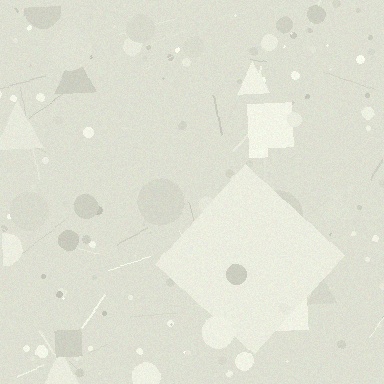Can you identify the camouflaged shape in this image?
The camouflaged shape is a diamond.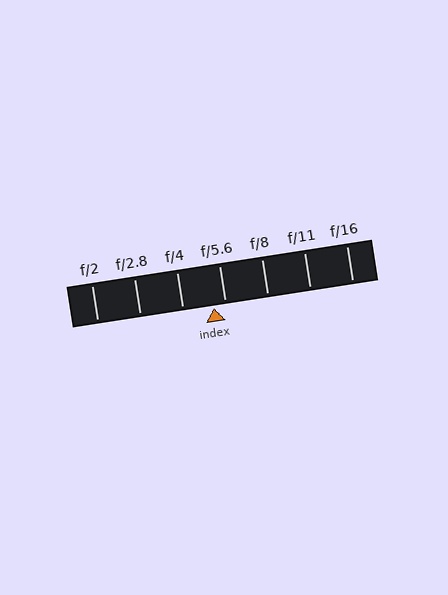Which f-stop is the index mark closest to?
The index mark is closest to f/5.6.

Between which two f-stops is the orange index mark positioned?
The index mark is between f/4 and f/5.6.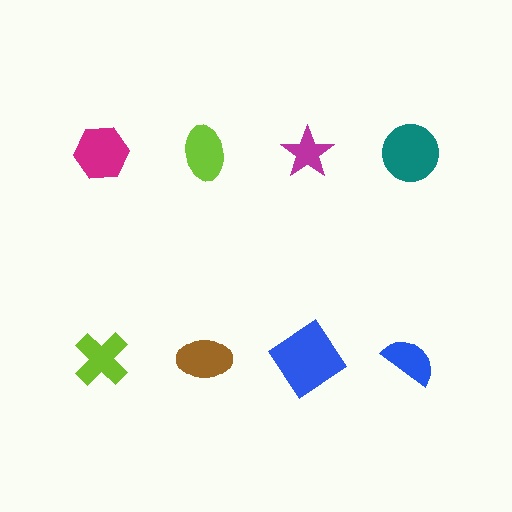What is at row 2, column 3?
A blue diamond.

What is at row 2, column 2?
A brown ellipse.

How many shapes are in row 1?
4 shapes.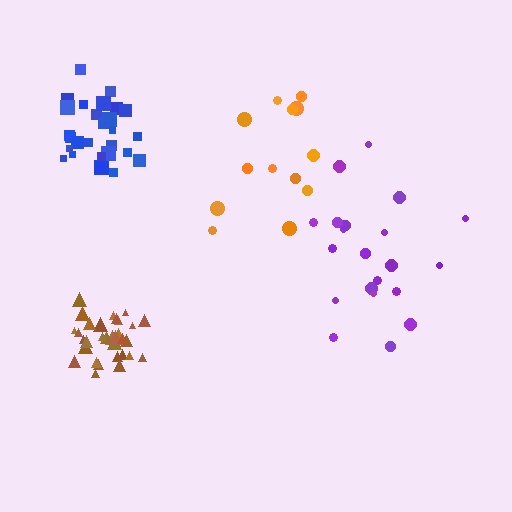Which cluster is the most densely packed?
Brown.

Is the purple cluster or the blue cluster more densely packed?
Blue.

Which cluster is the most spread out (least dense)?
Purple.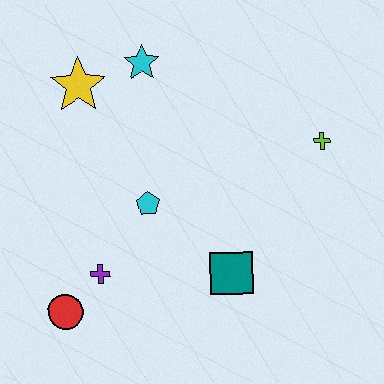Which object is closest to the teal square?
The cyan pentagon is closest to the teal square.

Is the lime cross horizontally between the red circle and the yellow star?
No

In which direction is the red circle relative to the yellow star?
The red circle is below the yellow star.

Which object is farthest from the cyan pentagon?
The lime cross is farthest from the cyan pentagon.